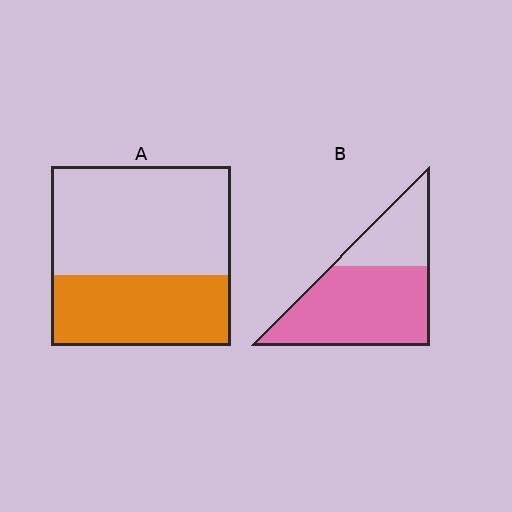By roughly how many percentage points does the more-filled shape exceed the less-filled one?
By roughly 30 percentage points (B over A).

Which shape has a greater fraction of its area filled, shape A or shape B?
Shape B.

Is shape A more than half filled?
No.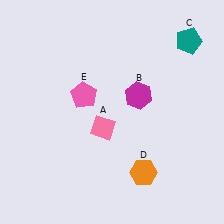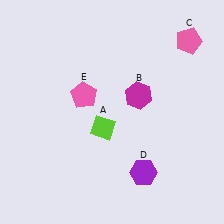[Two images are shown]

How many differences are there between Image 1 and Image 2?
There are 3 differences between the two images.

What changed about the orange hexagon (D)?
In Image 1, D is orange. In Image 2, it changed to purple.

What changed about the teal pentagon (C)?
In Image 1, C is teal. In Image 2, it changed to pink.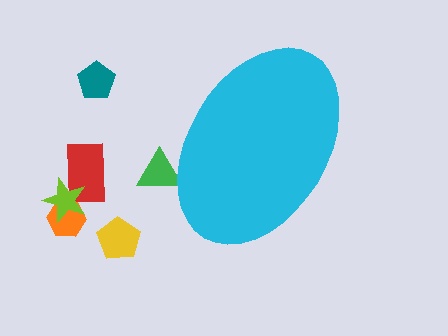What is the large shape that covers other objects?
A cyan ellipse.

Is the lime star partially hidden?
No, the lime star is fully visible.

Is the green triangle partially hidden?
Yes, the green triangle is partially hidden behind the cyan ellipse.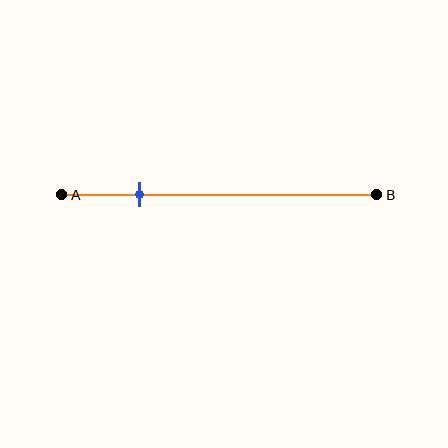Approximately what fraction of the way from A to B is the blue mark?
The blue mark is approximately 25% of the way from A to B.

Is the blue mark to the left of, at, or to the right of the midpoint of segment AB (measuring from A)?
The blue mark is to the left of the midpoint of segment AB.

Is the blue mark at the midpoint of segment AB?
No, the mark is at about 25% from A, not at the 50% midpoint.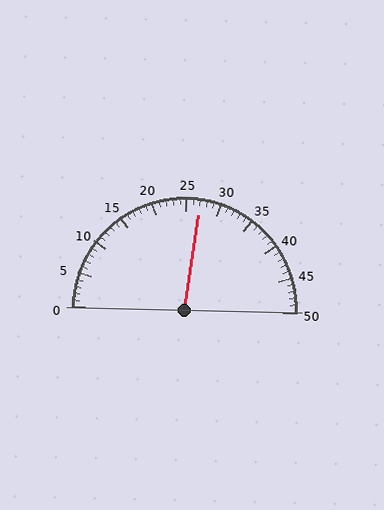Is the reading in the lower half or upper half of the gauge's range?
The reading is in the upper half of the range (0 to 50).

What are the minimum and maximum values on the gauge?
The gauge ranges from 0 to 50.